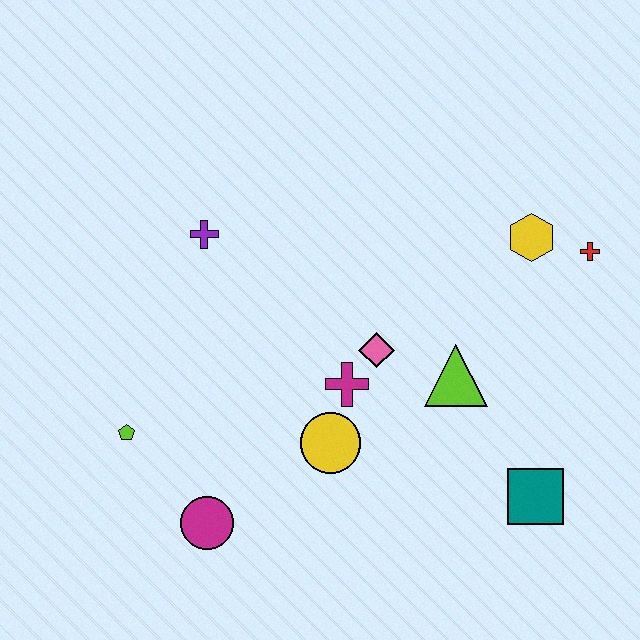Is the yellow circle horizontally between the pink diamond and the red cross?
No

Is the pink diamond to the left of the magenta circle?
No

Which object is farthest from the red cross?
The lime pentagon is farthest from the red cross.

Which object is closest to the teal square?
The lime triangle is closest to the teal square.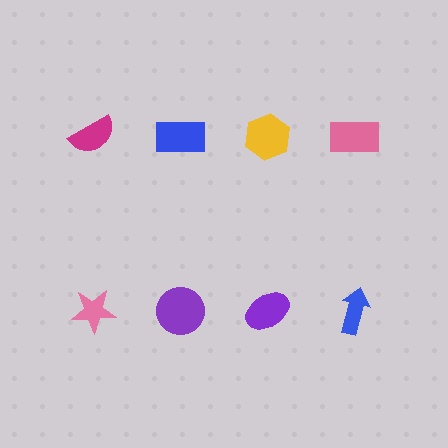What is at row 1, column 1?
A magenta semicircle.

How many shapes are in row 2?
4 shapes.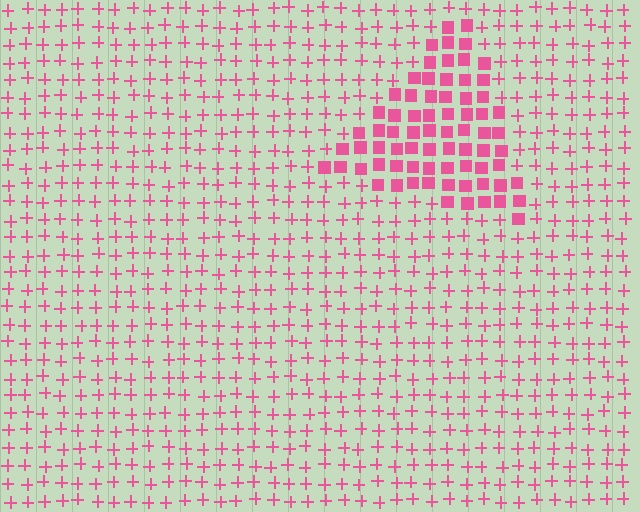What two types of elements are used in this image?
The image uses squares inside the triangle region and plus signs outside it.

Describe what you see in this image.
The image is filled with small pink elements arranged in a uniform grid. A triangle-shaped region contains squares, while the surrounding area contains plus signs. The boundary is defined purely by the change in element shape.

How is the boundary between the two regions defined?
The boundary is defined by a change in element shape: squares inside vs. plus signs outside. All elements share the same color and spacing.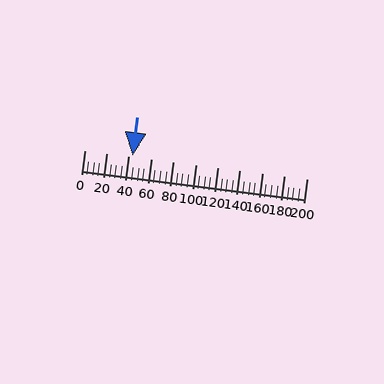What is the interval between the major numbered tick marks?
The major tick marks are spaced 20 units apart.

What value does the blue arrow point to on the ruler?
The blue arrow points to approximately 44.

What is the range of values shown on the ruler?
The ruler shows values from 0 to 200.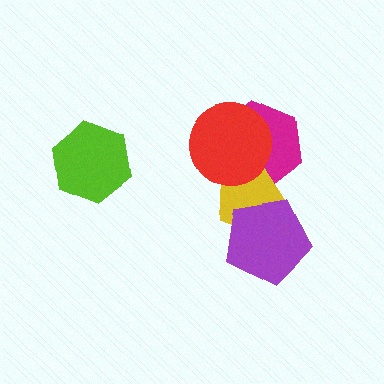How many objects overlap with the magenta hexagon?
2 objects overlap with the magenta hexagon.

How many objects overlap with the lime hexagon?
0 objects overlap with the lime hexagon.